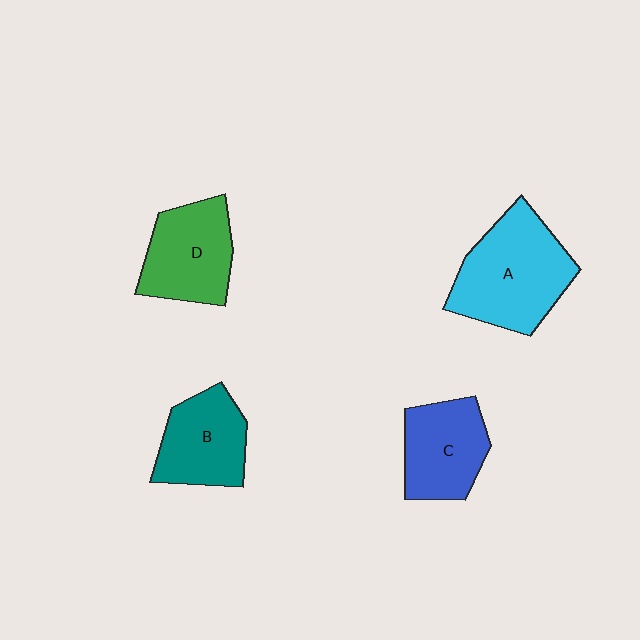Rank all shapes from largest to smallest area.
From largest to smallest: A (cyan), D (green), C (blue), B (teal).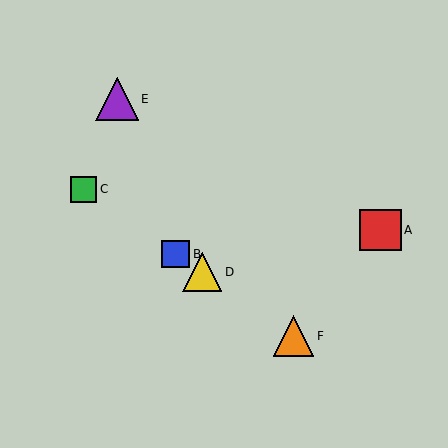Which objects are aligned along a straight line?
Objects B, C, D, F are aligned along a straight line.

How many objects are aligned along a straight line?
4 objects (B, C, D, F) are aligned along a straight line.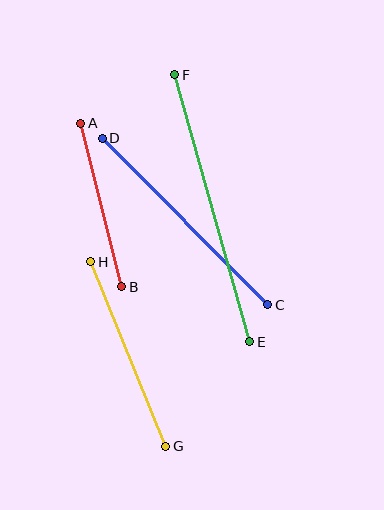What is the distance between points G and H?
The distance is approximately 199 pixels.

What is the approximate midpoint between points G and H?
The midpoint is at approximately (128, 354) pixels.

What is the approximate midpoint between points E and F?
The midpoint is at approximately (212, 208) pixels.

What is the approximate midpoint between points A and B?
The midpoint is at approximately (101, 205) pixels.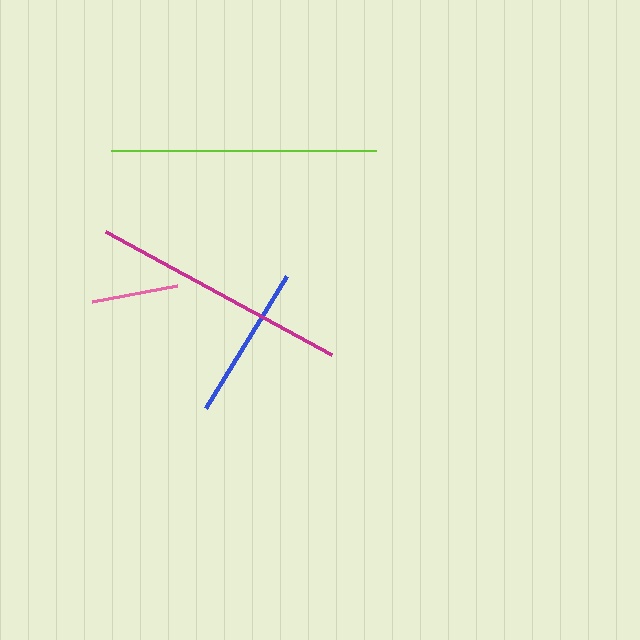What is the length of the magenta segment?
The magenta segment is approximately 258 pixels long.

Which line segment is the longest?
The lime line is the longest at approximately 264 pixels.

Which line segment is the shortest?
The pink line is the shortest at approximately 87 pixels.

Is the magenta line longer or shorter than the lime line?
The lime line is longer than the magenta line.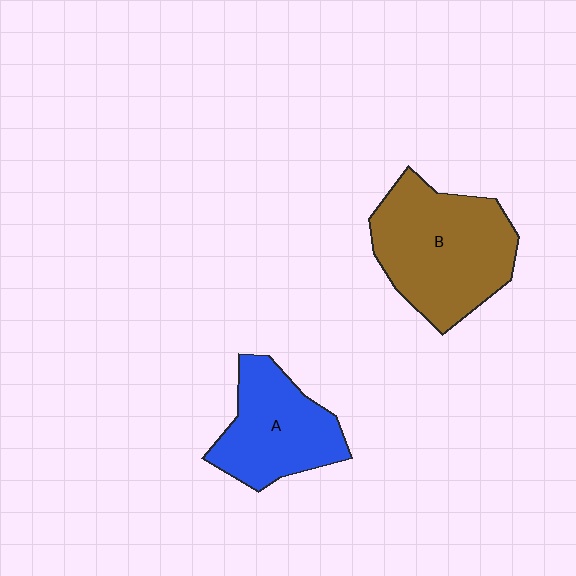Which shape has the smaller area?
Shape A (blue).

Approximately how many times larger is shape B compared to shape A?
Approximately 1.4 times.